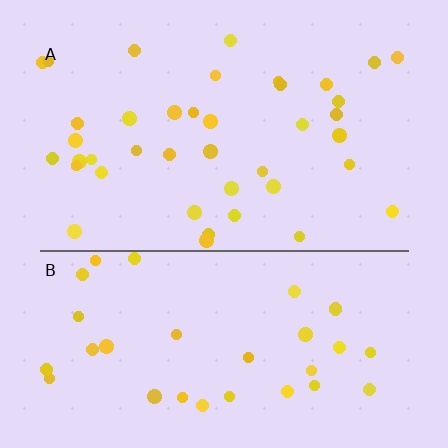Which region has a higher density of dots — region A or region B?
A (the top).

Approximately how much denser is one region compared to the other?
Approximately 1.2× — region A over region B.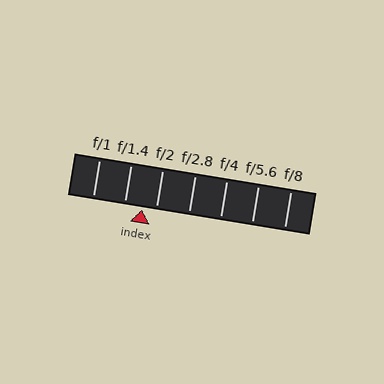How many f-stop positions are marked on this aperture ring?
There are 7 f-stop positions marked.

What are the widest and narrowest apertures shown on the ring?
The widest aperture shown is f/1 and the narrowest is f/8.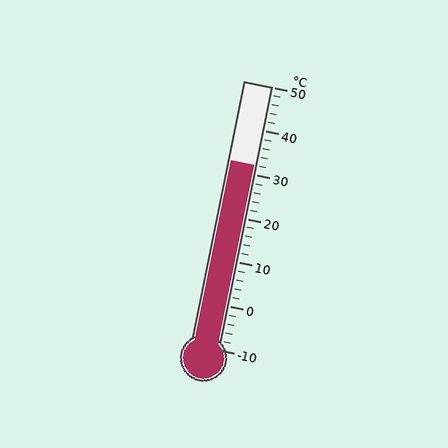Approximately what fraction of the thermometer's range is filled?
The thermometer is filled to approximately 70% of its range.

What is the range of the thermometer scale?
The thermometer scale ranges from -10°C to 50°C.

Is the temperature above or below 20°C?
The temperature is above 20°C.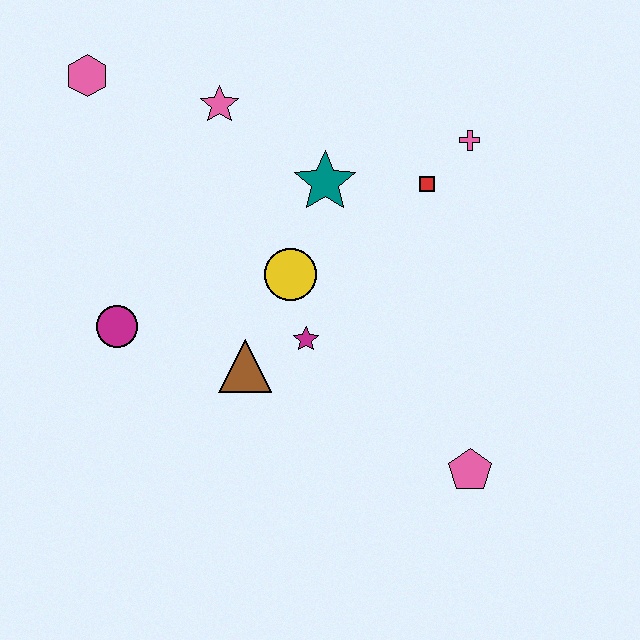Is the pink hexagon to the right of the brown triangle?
No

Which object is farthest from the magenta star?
The pink hexagon is farthest from the magenta star.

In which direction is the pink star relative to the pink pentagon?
The pink star is above the pink pentagon.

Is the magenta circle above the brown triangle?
Yes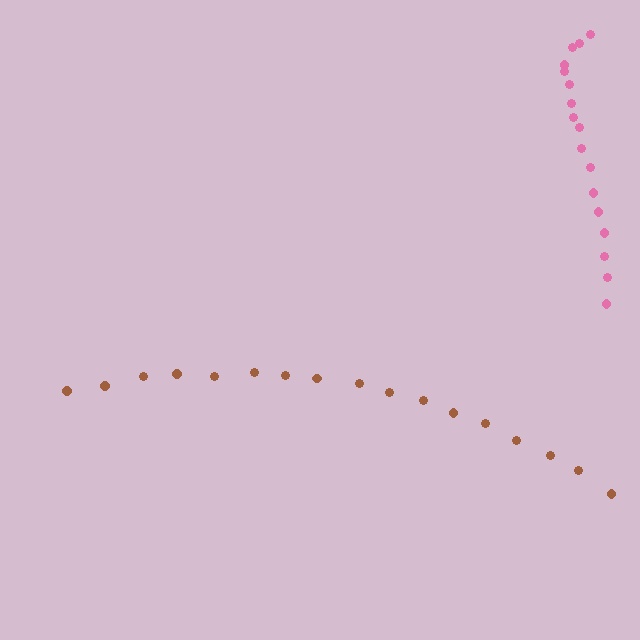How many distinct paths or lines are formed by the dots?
There are 2 distinct paths.